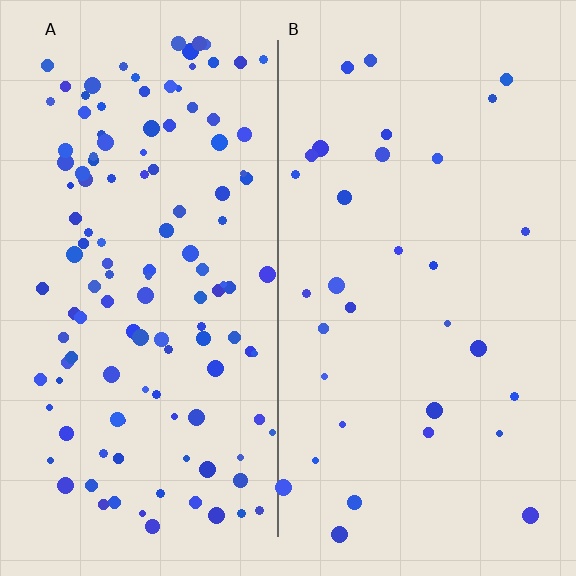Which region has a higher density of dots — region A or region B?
A (the left).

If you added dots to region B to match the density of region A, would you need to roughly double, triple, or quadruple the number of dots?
Approximately quadruple.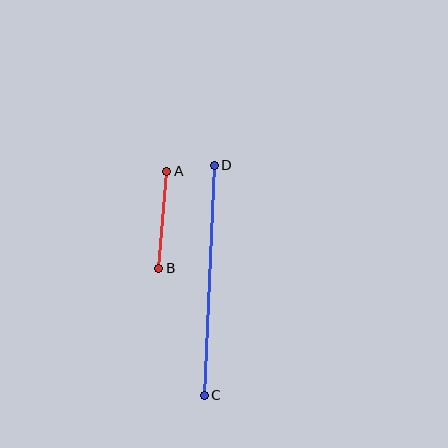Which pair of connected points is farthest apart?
Points C and D are farthest apart.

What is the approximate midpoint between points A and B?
The midpoint is at approximately (163, 220) pixels.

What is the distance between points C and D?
The distance is approximately 230 pixels.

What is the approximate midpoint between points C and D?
The midpoint is at approximately (209, 280) pixels.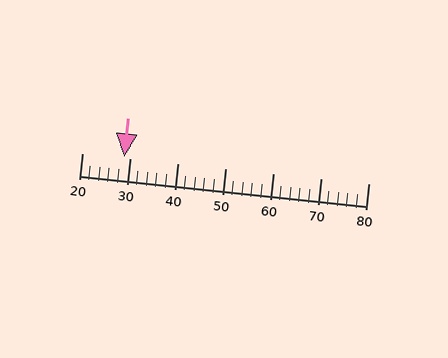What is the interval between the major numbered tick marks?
The major tick marks are spaced 10 units apart.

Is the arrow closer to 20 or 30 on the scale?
The arrow is closer to 30.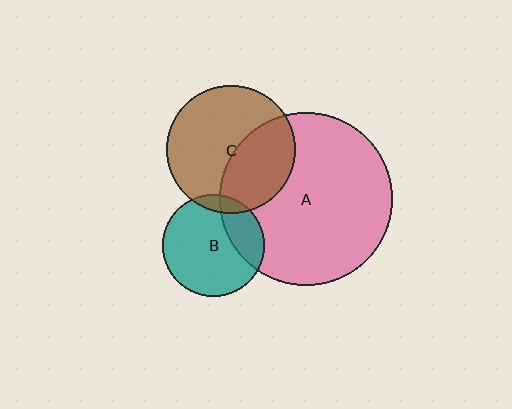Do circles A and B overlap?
Yes.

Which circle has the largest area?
Circle A (pink).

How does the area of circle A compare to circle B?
Approximately 2.9 times.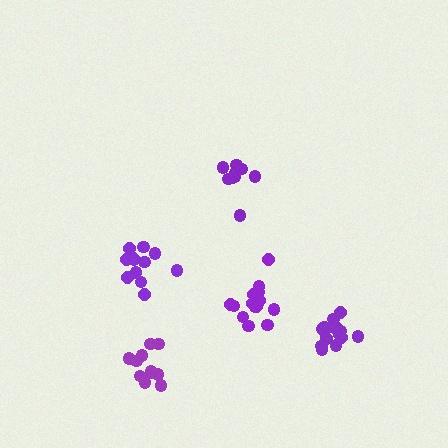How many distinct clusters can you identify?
There are 5 distinct clusters.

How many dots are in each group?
Group 1: 12 dots, Group 2: 15 dots, Group 3: 15 dots, Group 4: 10 dots, Group 5: 11 dots (63 total).